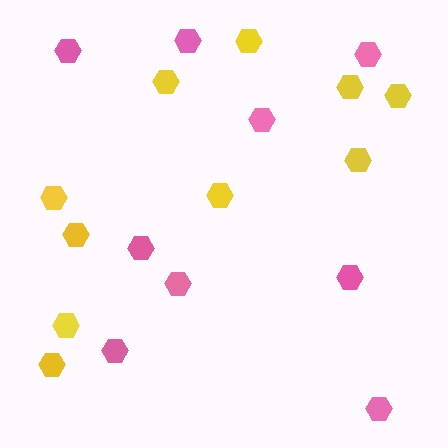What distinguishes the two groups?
There are 2 groups: one group of pink hexagons (9) and one group of yellow hexagons (10).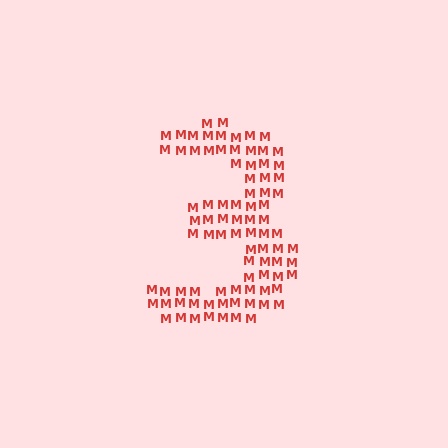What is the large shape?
The large shape is the digit 3.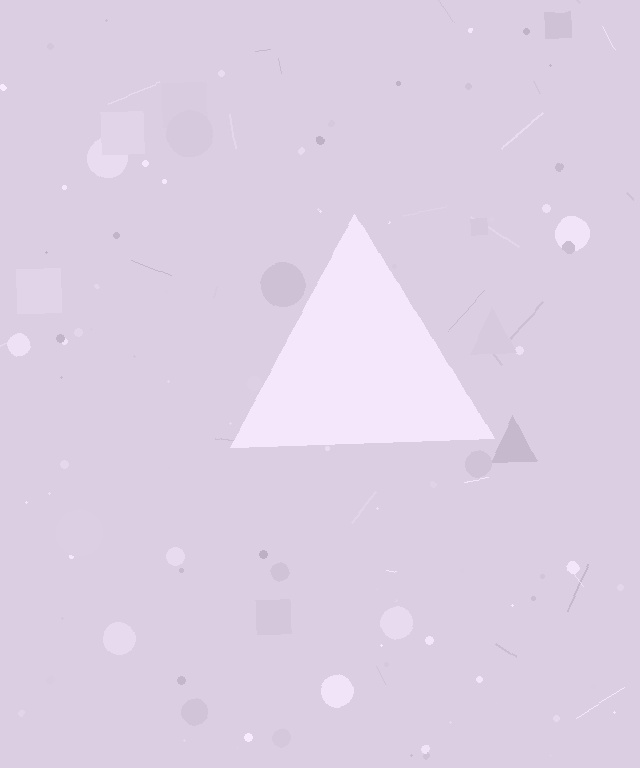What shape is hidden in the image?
A triangle is hidden in the image.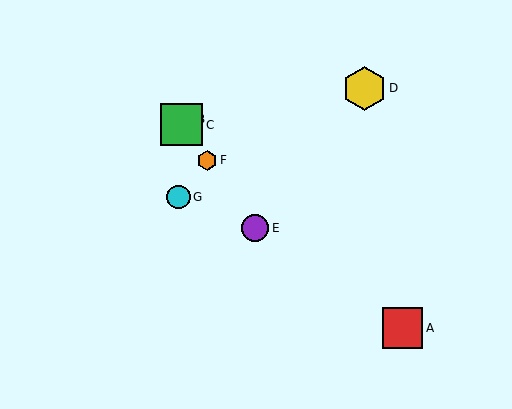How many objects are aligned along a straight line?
4 objects (B, C, E, F) are aligned along a straight line.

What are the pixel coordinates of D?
Object D is at (365, 88).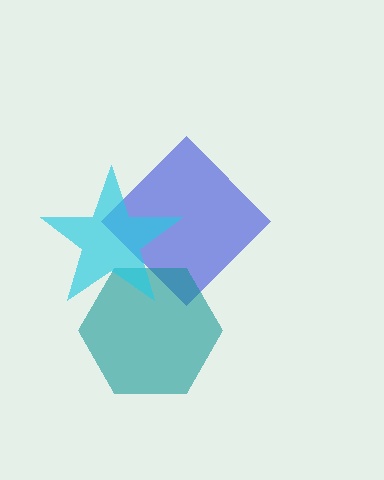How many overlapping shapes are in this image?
There are 3 overlapping shapes in the image.